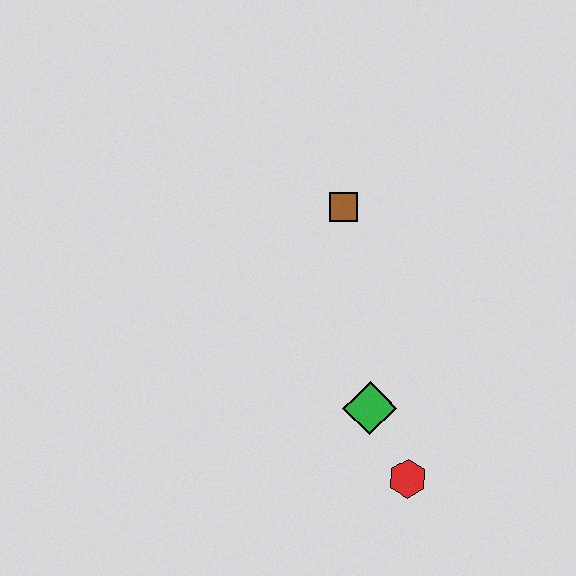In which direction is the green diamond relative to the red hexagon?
The green diamond is above the red hexagon.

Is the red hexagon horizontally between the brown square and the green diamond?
No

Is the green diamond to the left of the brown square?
No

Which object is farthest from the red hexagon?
The brown square is farthest from the red hexagon.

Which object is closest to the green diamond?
The red hexagon is closest to the green diamond.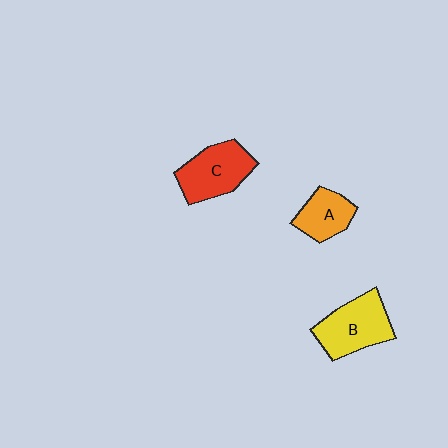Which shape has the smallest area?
Shape A (orange).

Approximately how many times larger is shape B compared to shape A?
Approximately 1.5 times.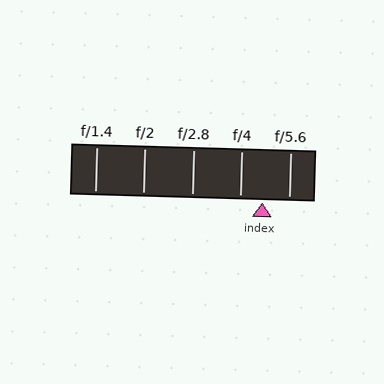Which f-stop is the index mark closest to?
The index mark is closest to f/4.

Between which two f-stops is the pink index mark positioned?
The index mark is between f/4 and f/5.6.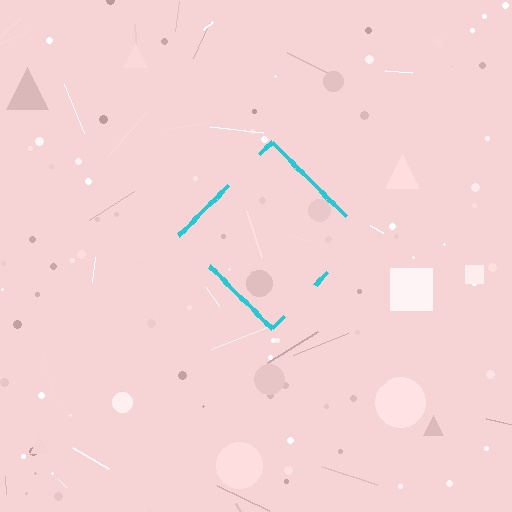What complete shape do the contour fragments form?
The contour fragments form a diamond.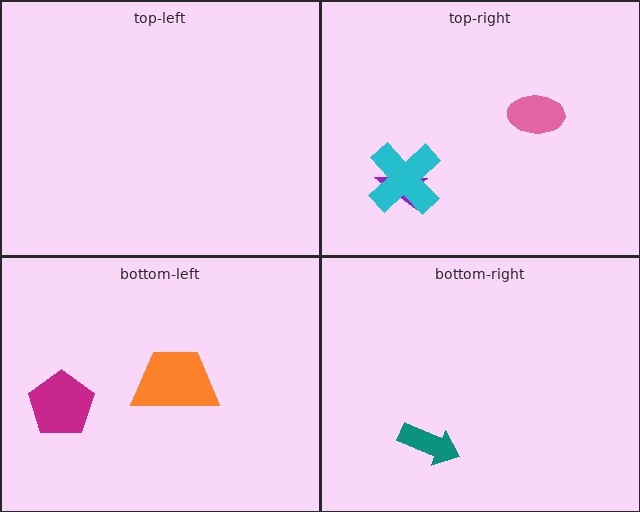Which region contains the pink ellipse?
The top-right region.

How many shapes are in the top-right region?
3.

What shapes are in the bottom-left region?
The orange trapezoid, the magenta pentagon.